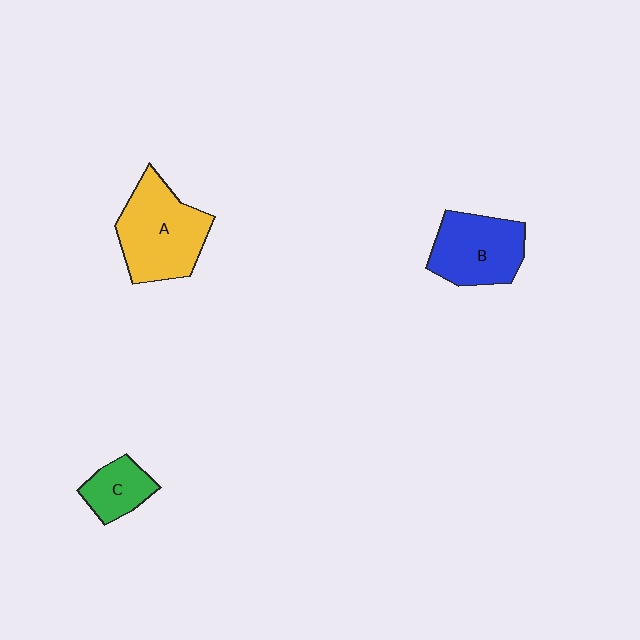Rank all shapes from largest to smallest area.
From largest to smallest: A (yellow), B (blue), C (green).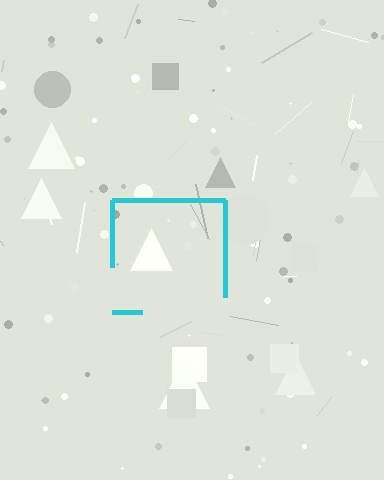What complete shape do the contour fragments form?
The contour fragments form a square.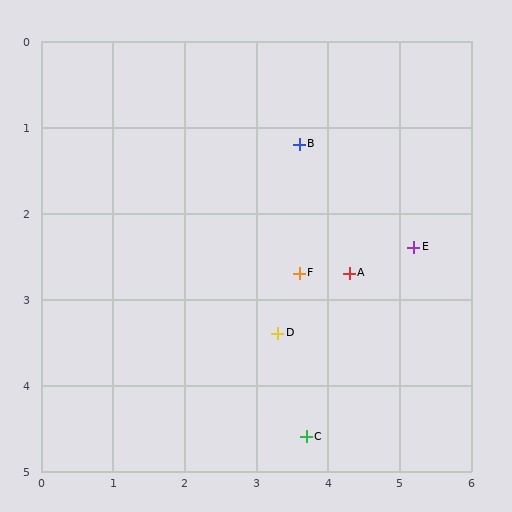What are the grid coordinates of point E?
Point E is at approximately (5.2, 2.4).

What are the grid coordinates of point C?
Point C is at approximately (3.7, 4.6).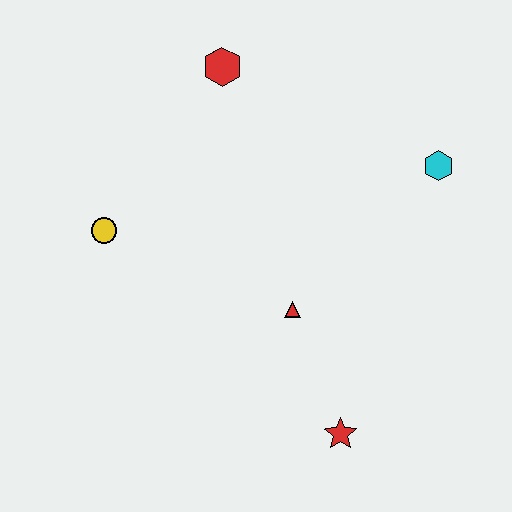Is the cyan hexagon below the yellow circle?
No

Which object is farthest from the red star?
The red hexagon is farthest from the red star.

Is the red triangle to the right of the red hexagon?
Yes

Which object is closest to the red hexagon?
The yellow circle is closest to the red hexagon.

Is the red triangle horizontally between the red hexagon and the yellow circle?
No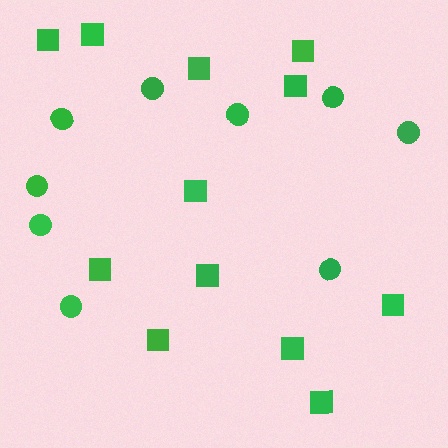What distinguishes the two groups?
There are 2 groups: one group of circles (9) and one group of squares (12).